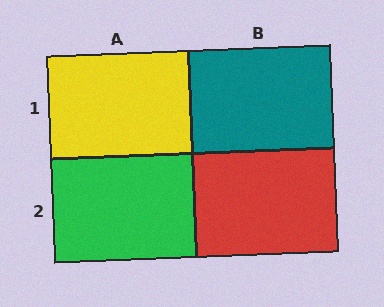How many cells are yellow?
1 cell is yellow.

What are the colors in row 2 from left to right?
Green, red.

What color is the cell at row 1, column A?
Yellow.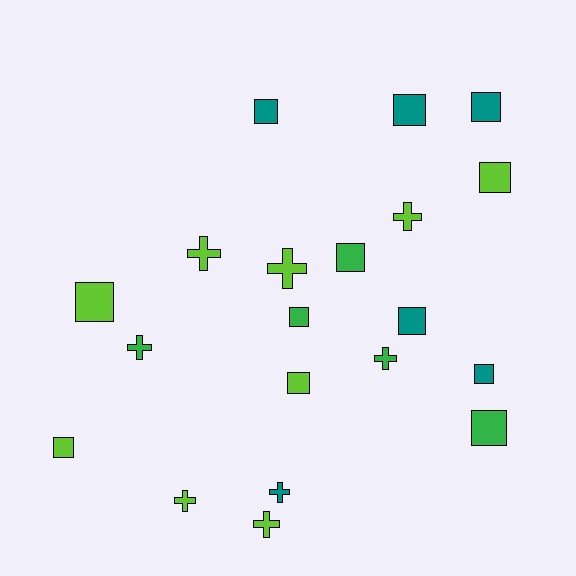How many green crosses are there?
There are 2 green crosses.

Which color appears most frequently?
Lime, with 9 objects.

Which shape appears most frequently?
Square, with 12 objects.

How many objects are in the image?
There are 20 objects.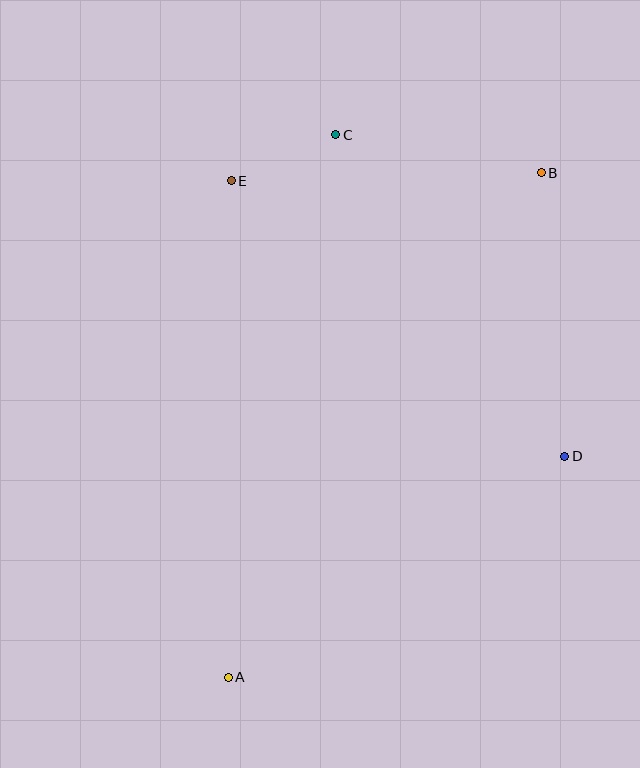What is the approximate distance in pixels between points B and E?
The distance between B and E is approximately 310 pixels.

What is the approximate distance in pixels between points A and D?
The distance between A and D is approximately 402 pixels.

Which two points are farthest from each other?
Points A and B are farthest from each other.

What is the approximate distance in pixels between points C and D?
The distance between C and D is approximately 395 pixels.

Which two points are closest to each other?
Points C and E are closest to each other.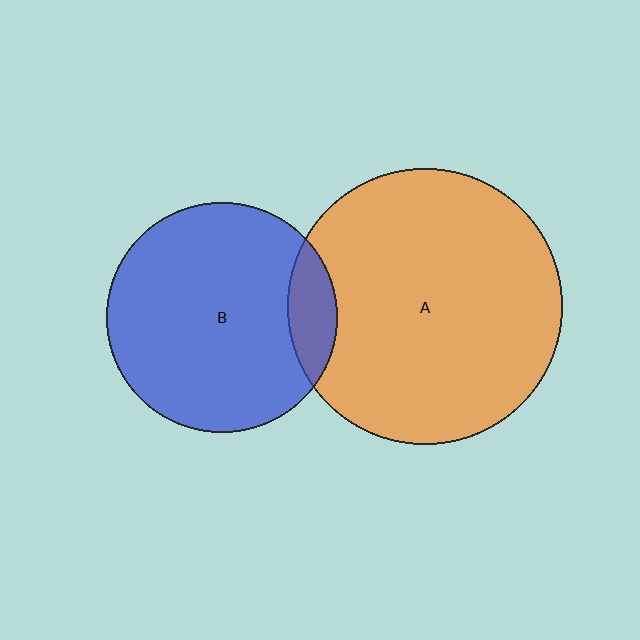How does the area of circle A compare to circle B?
Approximately 1.4 times.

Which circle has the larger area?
Circle A (orange).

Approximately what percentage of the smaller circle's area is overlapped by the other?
Approximately 10%.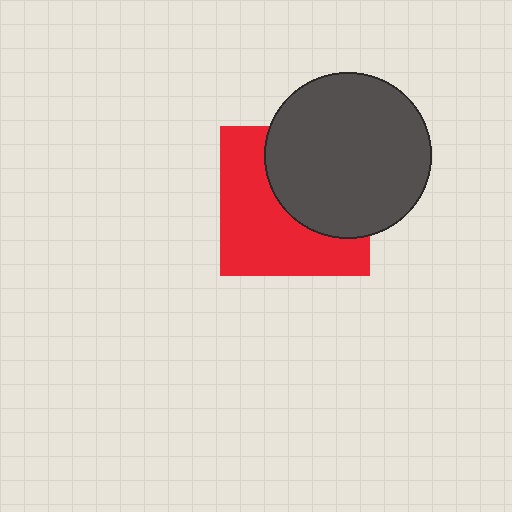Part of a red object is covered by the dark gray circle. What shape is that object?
It is a square.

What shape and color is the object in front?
The object in front is a dark gray circle.